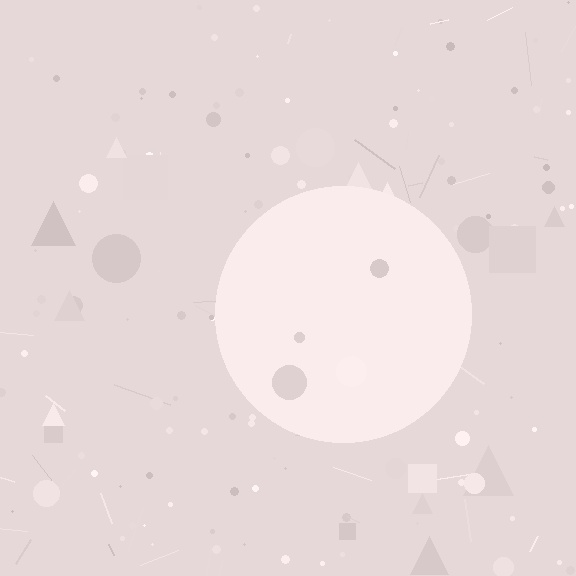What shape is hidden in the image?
A circle is hidden in the image.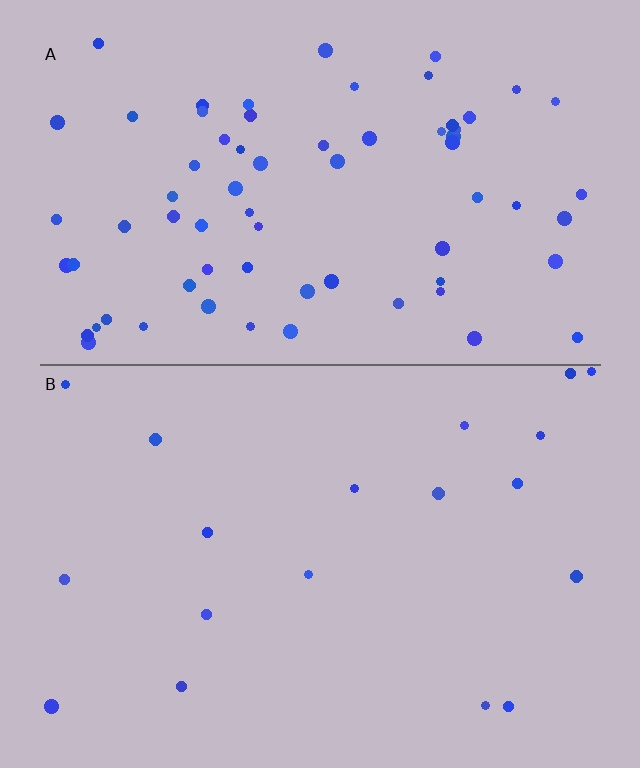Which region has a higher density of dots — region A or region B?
A (the top).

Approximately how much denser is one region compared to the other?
Approximately 3.7× — region A over region B.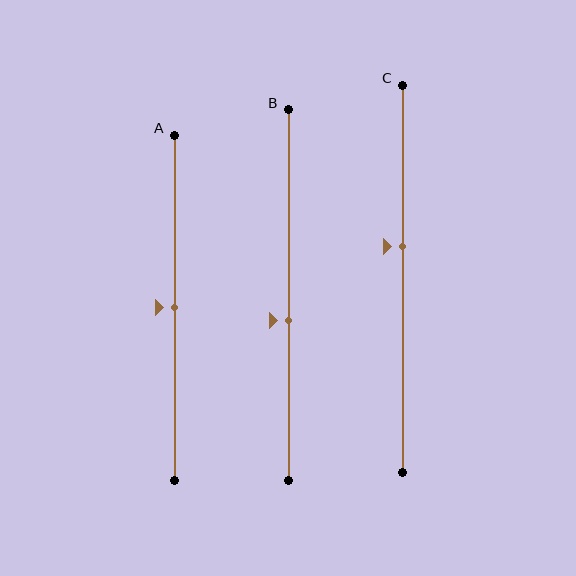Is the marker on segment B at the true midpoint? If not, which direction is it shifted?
No, the marker on segment B is shifted downward by about 7% of the segment length.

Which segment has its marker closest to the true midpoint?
Segment A has its marker closest to the true midpoint.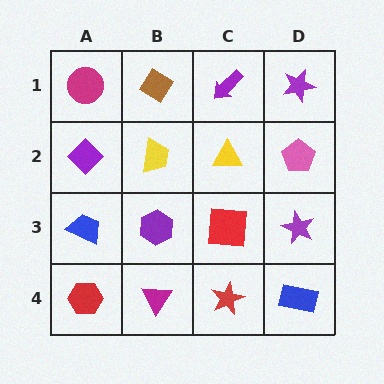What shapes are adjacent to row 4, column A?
A blue trapezoid (row 3, column A), a magenta triangle (row 4, column B).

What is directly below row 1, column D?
A pink pentagon.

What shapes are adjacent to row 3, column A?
A purple diamond (row 2, column A), a red hexagon (row 4, column A), a purple hexagon (row 3, column B).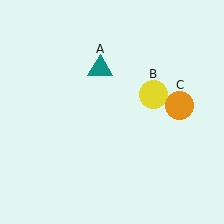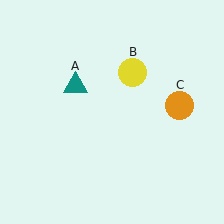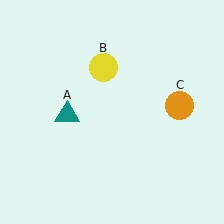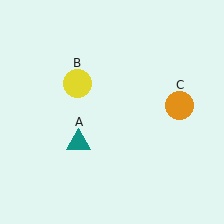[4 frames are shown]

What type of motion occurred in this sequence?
The teal triangle (object A), yellow circle (object B) rotated counterclockwise around the center of the scene.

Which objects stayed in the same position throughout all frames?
Orange circle (object C) remained stationary.